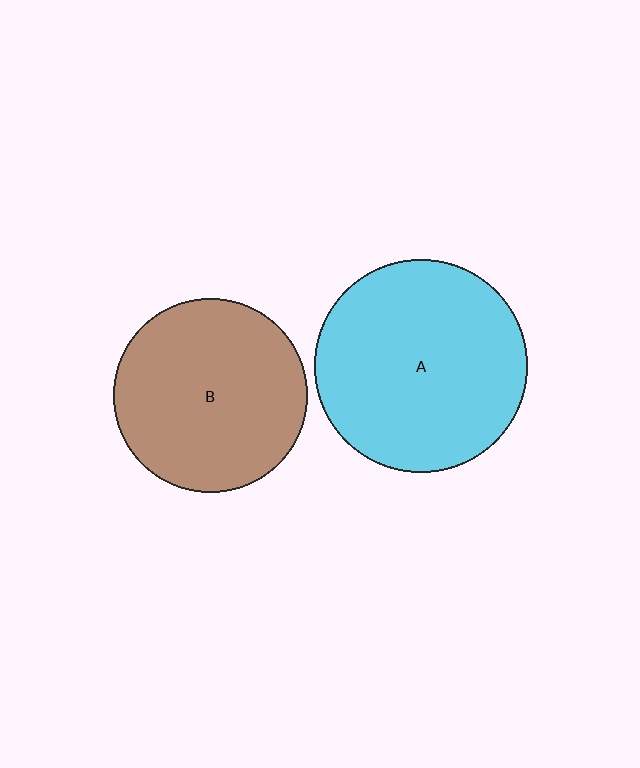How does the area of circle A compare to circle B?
Approximately 1.2 times.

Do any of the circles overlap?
No, none of the circles overlap.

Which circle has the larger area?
Circle A (cyan).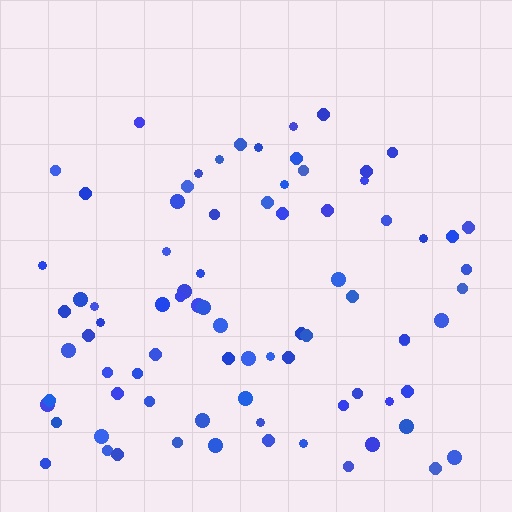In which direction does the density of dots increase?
From top to bottom, with the bottom side densest.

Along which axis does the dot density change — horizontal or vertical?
Vertical.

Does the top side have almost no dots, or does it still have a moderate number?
Still a moderate number, just noticeably fewer than the bottom.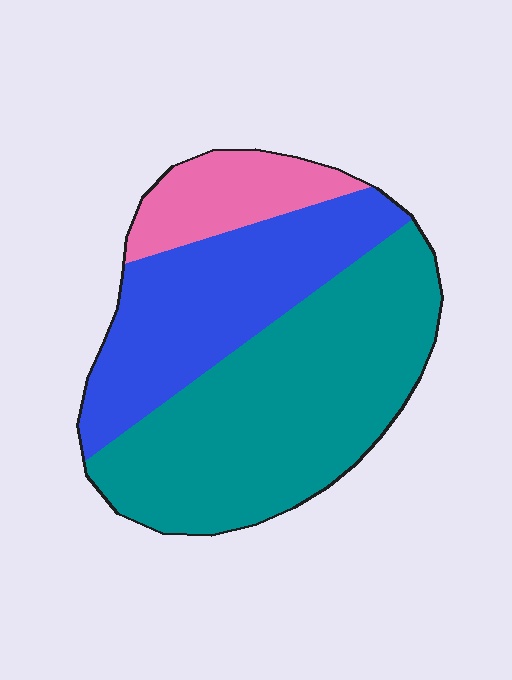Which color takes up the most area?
Teal, at roughly 55%.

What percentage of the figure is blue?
Blue covers about 35% of the figure.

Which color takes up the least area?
Pink, at roughly 15%.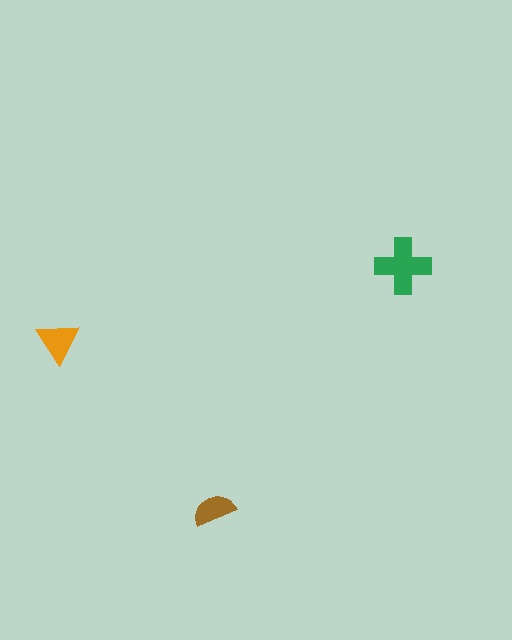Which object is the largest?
The green cross.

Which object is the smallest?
The brown semicircle.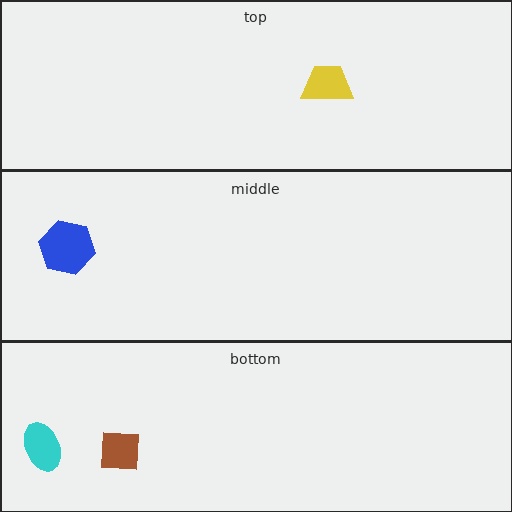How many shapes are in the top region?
1.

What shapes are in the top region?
The yellow trapezoid.